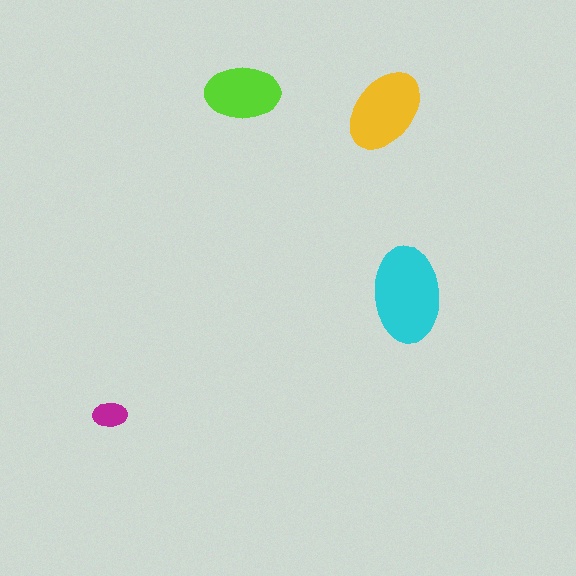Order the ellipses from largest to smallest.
the cyan one, the yellow one, the lime one, the magenta one.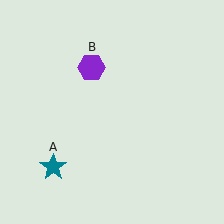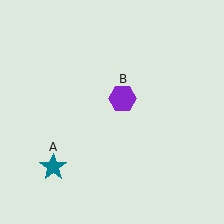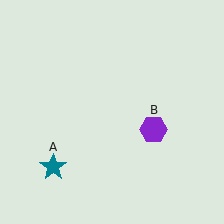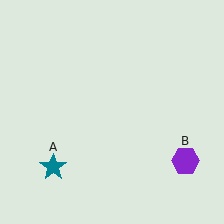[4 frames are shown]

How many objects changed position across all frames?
1 object changed position: purple hexagon (object B).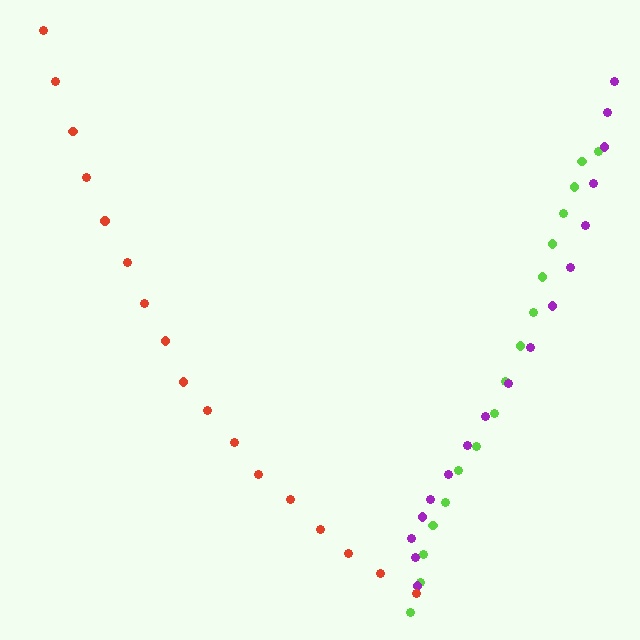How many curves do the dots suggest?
There are 3 distinct paths.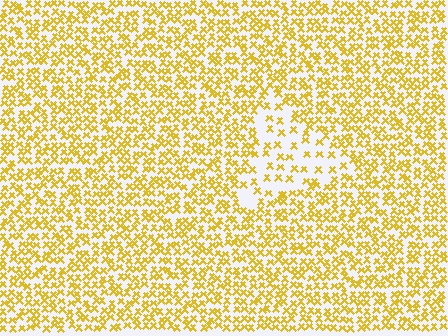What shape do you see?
I see a triangle.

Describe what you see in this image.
The image contains small yellow elements arranged at two different densities. A triangle-shaped region is visible where the elements are less densely packed than the surrounding area.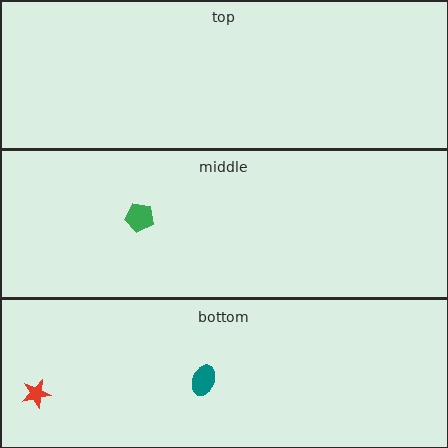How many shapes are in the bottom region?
2.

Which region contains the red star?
The bottom region.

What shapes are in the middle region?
The green pentagon.